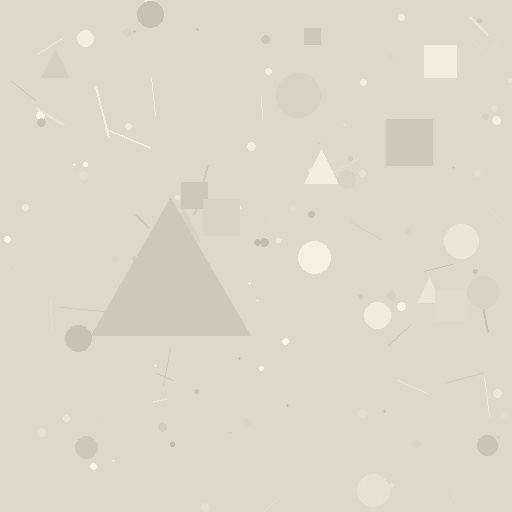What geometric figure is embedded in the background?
A triangle is embedded in the background.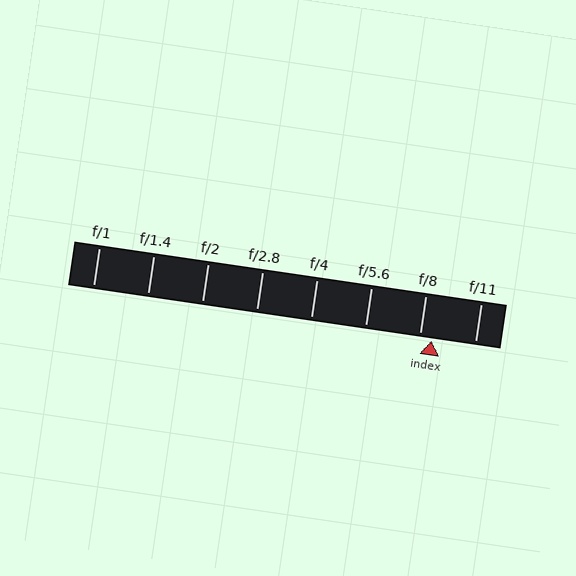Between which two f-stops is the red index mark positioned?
The index mark is between f/8 and f/11.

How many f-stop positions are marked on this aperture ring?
There are 8 f-stop positions marked.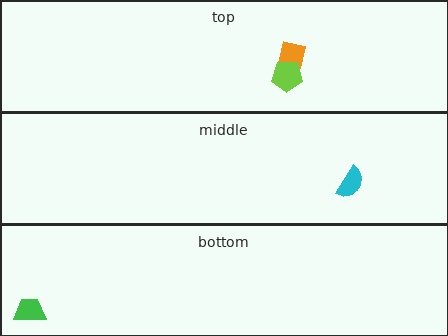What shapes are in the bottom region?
The green trapezoid.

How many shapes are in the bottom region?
1.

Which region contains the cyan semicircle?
The middle region.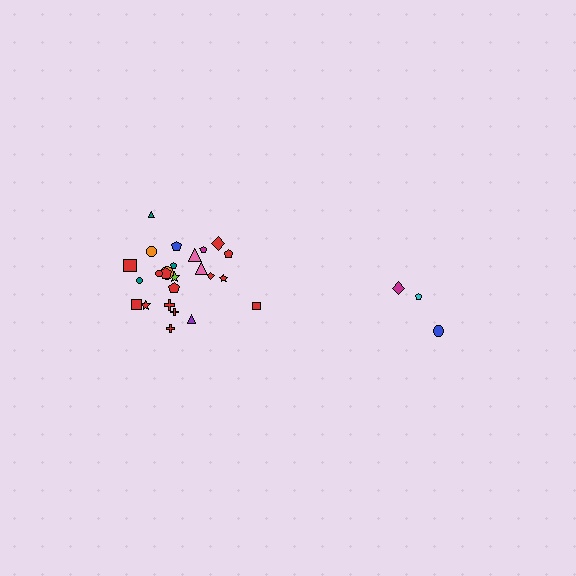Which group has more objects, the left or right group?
The left group.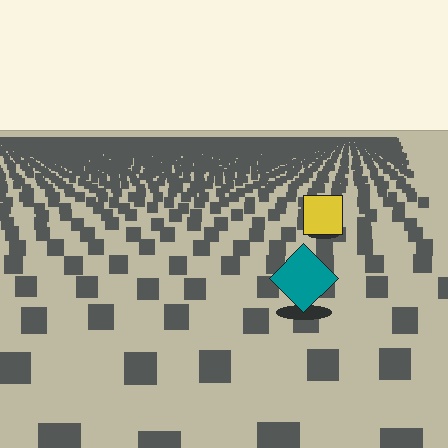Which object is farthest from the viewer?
The yellow square is farthest from the viewer. It appears smaller and the ground texture around it is denser.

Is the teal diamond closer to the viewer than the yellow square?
Yes. The teal diamond is closer — you can tell from the texture gradient: the ground texture is coarser near it.